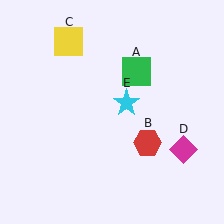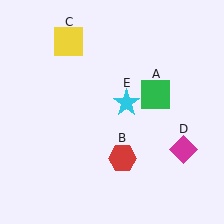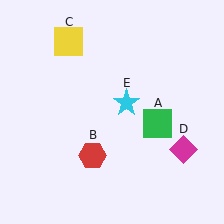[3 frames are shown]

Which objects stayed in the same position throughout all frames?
Yellow square (object C) and magenta diamond (object D) and cyan star (object E) remained stationary.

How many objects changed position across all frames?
2 objects changed position: green square (object A), red hexagon (object B).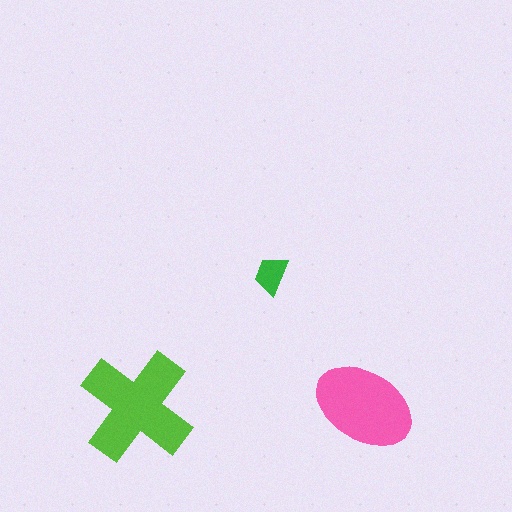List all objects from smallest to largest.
The green trapezoid, the pink ellipse, the lime cross.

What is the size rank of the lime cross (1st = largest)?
1st.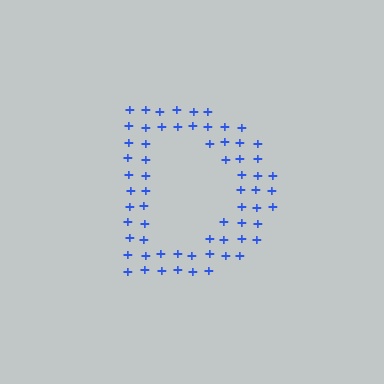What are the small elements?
The small elements are plus signs.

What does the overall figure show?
The overall figure shows the letter D.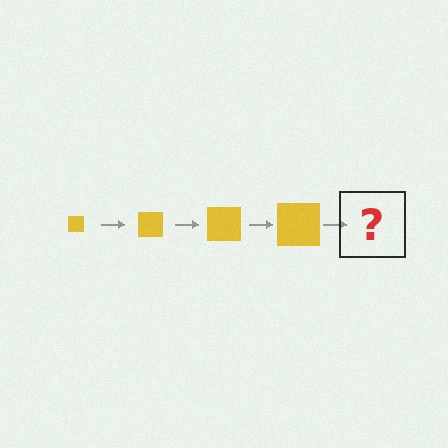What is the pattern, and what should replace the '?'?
The pattern is that the square gets progressively larger each step. The '?' should be a yellow square, larger than the previous one.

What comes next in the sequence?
The next element should be a yellow square, larger than the previous one.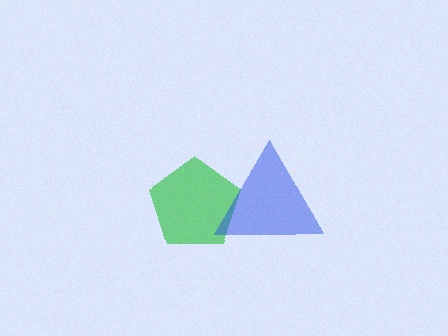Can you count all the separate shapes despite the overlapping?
Yes, there are 2 separate shapes.